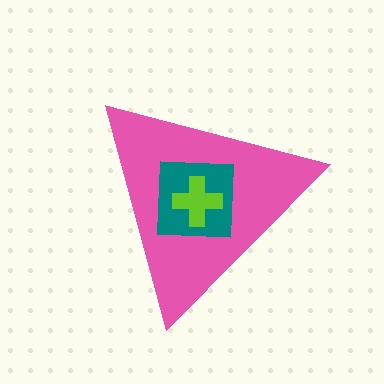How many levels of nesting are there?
3.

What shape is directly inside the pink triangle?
The teal square.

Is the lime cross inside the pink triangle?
Yes.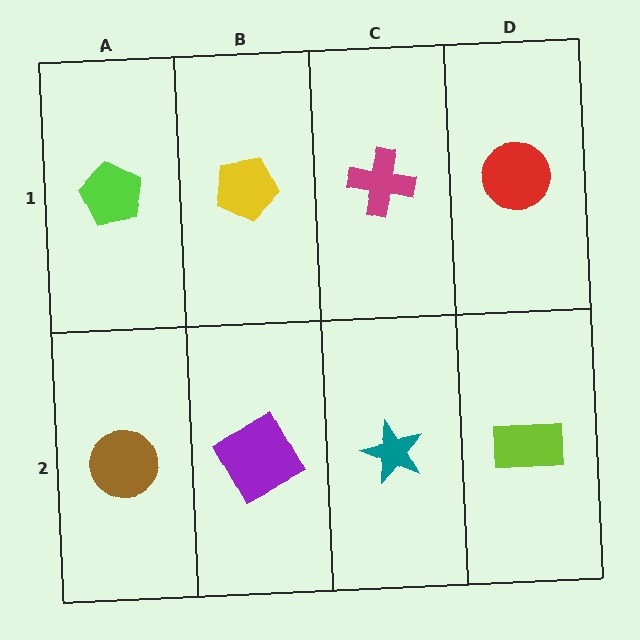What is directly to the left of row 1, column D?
A magenta cross.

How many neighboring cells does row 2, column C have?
3.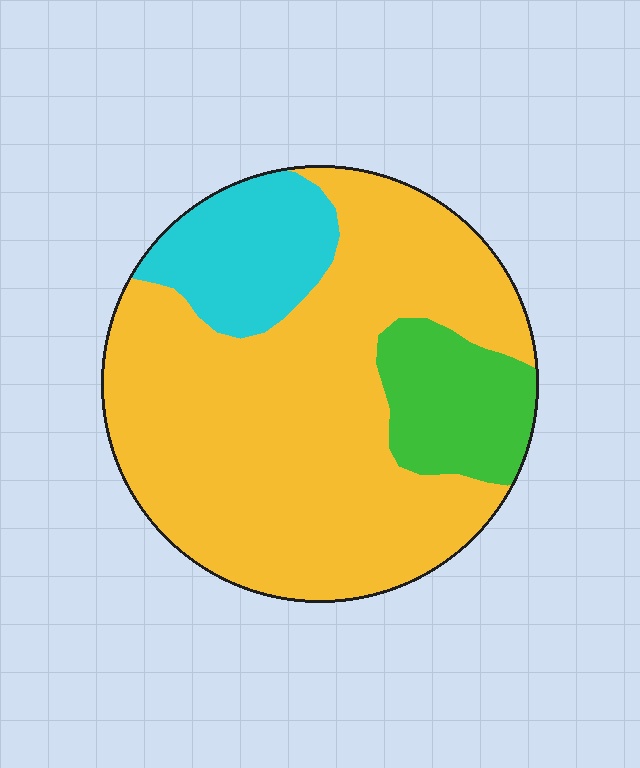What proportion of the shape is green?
Green covers about 15% of the shape.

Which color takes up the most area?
Yellow, at roughly 70%.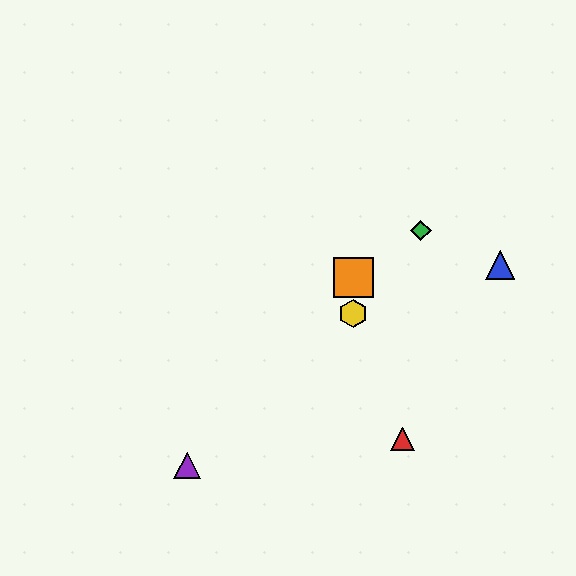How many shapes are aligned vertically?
2 shapes (the yellow hexagon, the orange square) are aligned vertically.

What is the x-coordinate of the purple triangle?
The purple triangle is at x≈187.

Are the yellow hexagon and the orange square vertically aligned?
Yes, both are at x≈353.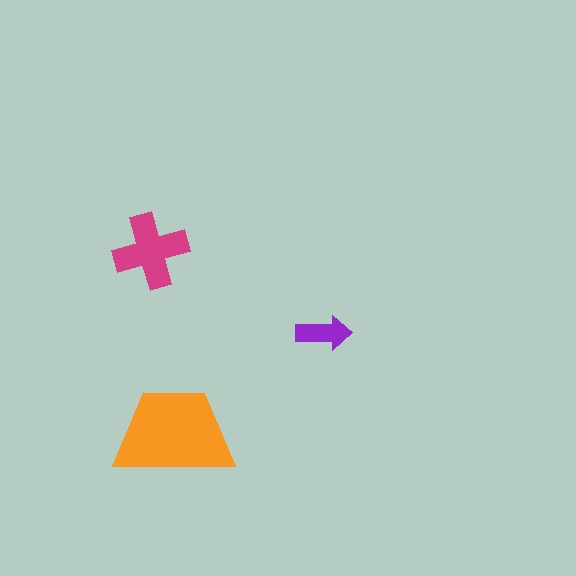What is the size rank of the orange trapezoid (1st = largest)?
1st.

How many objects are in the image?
There are 3 objects in the image.